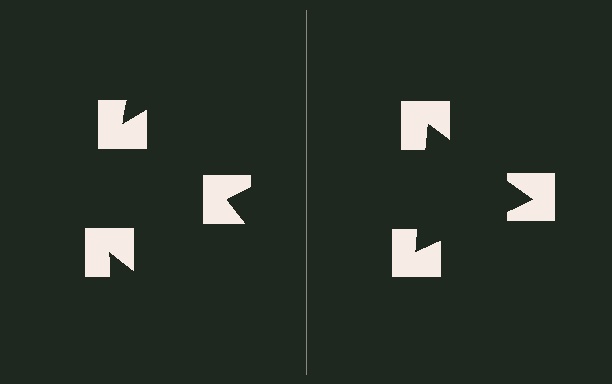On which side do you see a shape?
An illusory triangle appears on the right side. On the left side the wedge cuts are rotated, so no coherent shape forms.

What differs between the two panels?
The notched squares are positioned identically on both sides; only the wedge orientations differ. On the right they align to a triangle; on the left they are misaligned.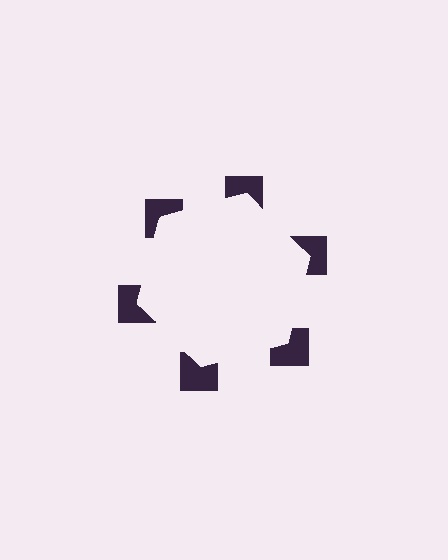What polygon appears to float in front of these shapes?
An illusory hexagon — its edges are inferred from the aligned wedge cuts in the notched squares, not physically drawn.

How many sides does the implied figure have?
6 sides.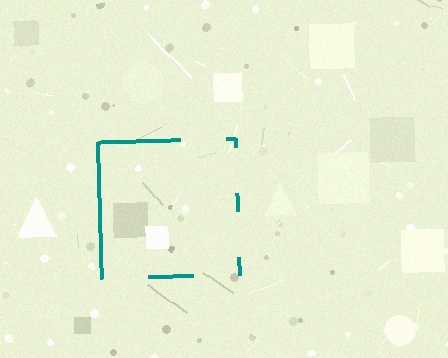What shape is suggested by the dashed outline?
The dashed outline suggests a square.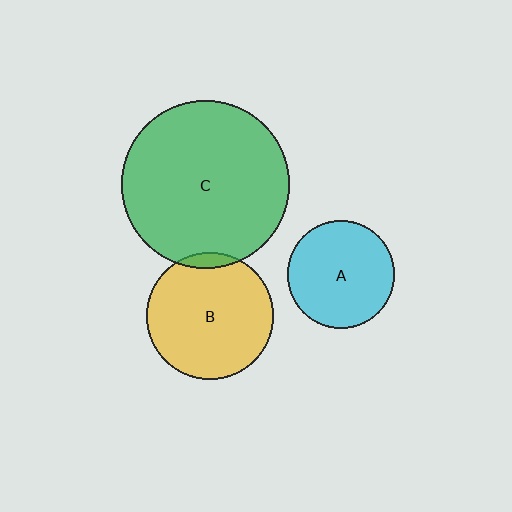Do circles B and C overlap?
Yes.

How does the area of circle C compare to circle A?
Approximately 2.5 times.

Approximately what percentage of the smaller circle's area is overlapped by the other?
Approximately 5%.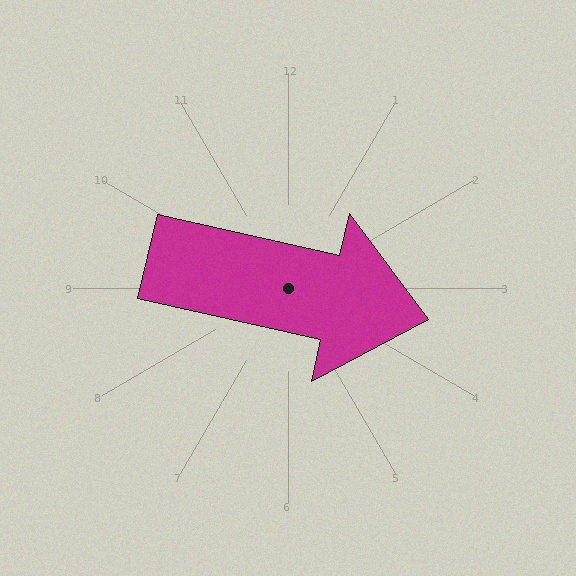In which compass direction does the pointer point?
East.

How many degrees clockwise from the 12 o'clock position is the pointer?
Approximately 103 degrees.